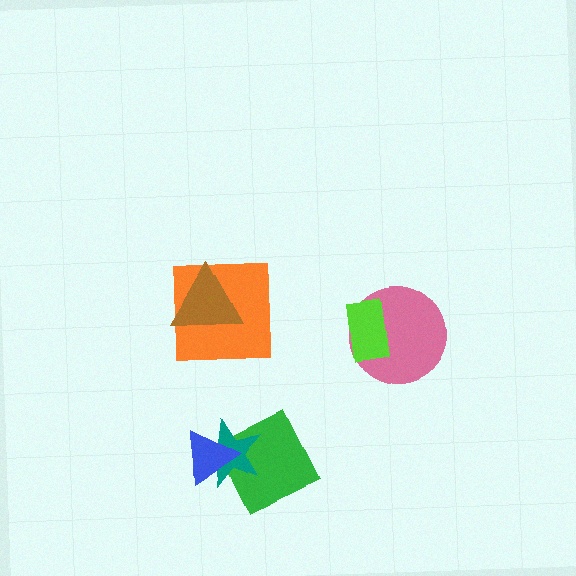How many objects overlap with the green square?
2 objects overlap with the green square.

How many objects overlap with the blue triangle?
2 objects overlap with the blue triangle.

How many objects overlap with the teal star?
2 objects overlap with the teal star.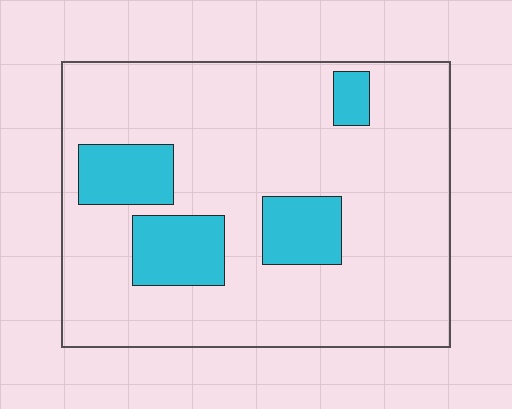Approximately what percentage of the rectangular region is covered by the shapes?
Approximately 20%.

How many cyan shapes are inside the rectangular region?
4.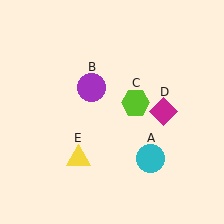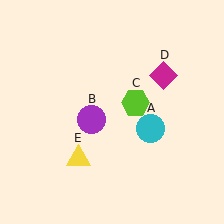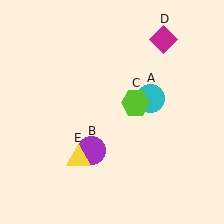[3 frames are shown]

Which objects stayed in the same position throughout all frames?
Lime hexagon (object C) and yellow triangle (object E) remained stationary.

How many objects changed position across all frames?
3 objects changed position: cyan circle (object A), purple circle (object B), magenta diamond (object D).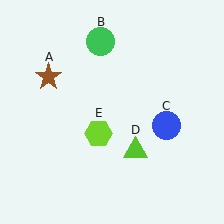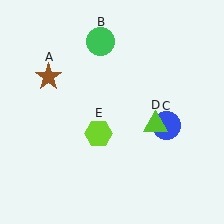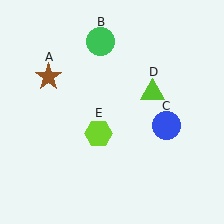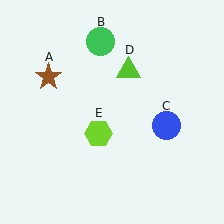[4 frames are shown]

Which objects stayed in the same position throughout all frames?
Brown star (object A) and green circle (object B) and blue circle (object C) and lime hexagon (object E) remained stationary.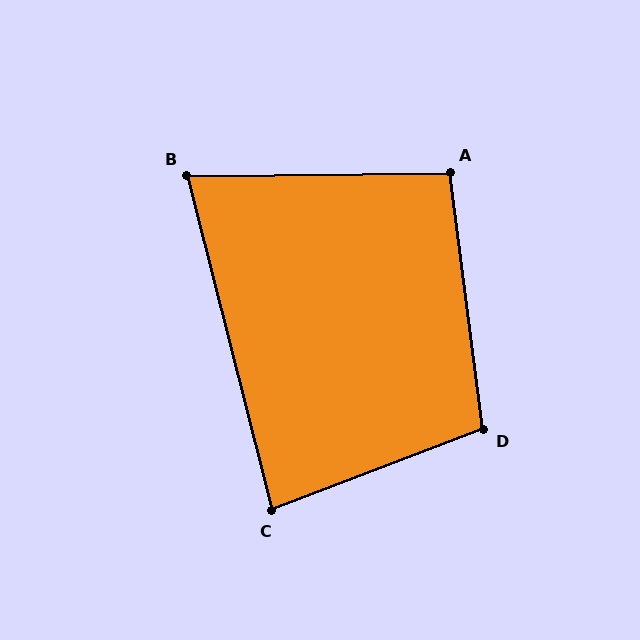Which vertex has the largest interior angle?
D, at approximately 104 degrees.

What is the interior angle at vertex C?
Approximately 83 degrees (acute).